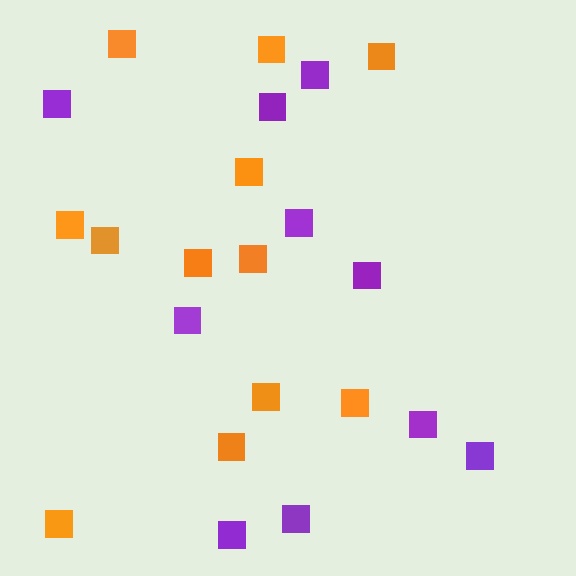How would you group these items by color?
There are 2 groups: one group of orange squares (12) and one group of purple squares (10).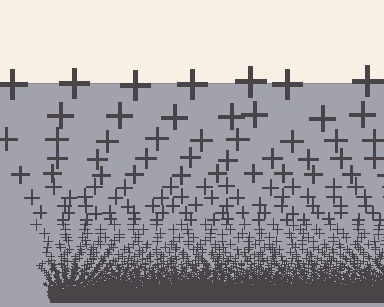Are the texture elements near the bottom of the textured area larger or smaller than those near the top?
Smaller. The gradient is inverted — elements near the bottom are smaller and denser.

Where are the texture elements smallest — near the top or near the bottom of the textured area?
Near the bottom.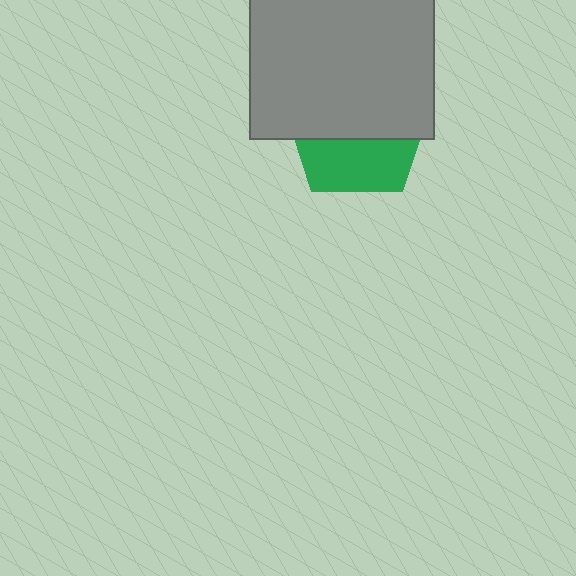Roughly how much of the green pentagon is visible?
A small part of it is visible (roughly 39%).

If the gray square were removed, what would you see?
You would see the complete green pentagon.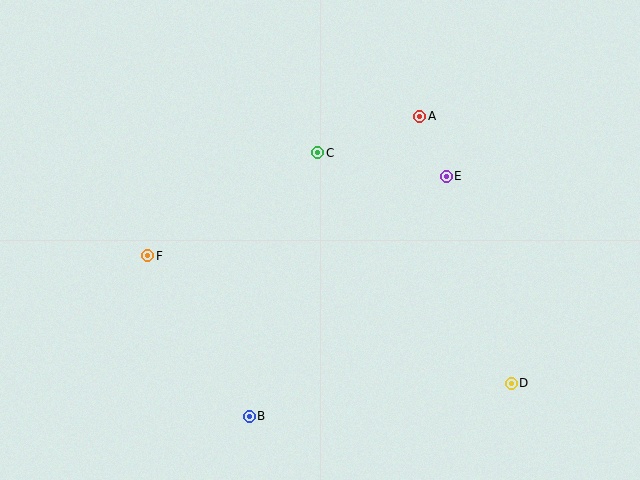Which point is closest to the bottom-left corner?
Point B is closest to the bottom-left corner.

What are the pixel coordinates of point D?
Point D is at (511, 383).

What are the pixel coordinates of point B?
Point B is at (249, 416).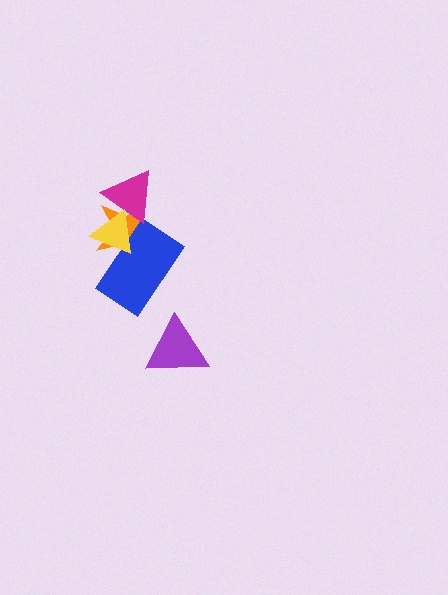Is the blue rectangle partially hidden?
Yes, it is partially covered by another shape.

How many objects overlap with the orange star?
3 objects overlap with the orange star.